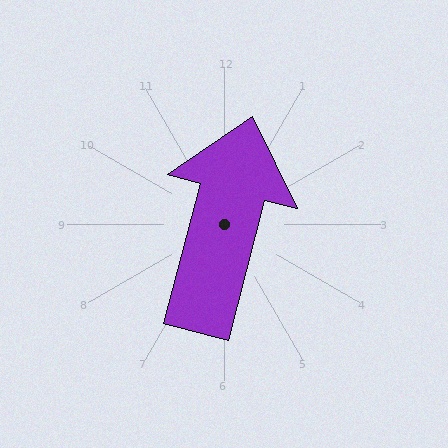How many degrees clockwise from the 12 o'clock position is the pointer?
Approximately 15 degrees.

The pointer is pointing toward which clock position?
Roughly 12 o'clock.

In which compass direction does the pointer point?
North.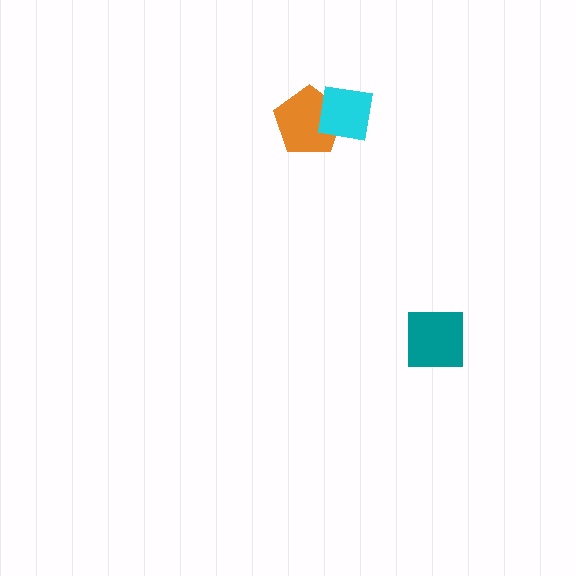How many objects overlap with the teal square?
0 objects overlap with the teal square.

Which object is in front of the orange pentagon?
The cyan square is in front of the orange pentagon.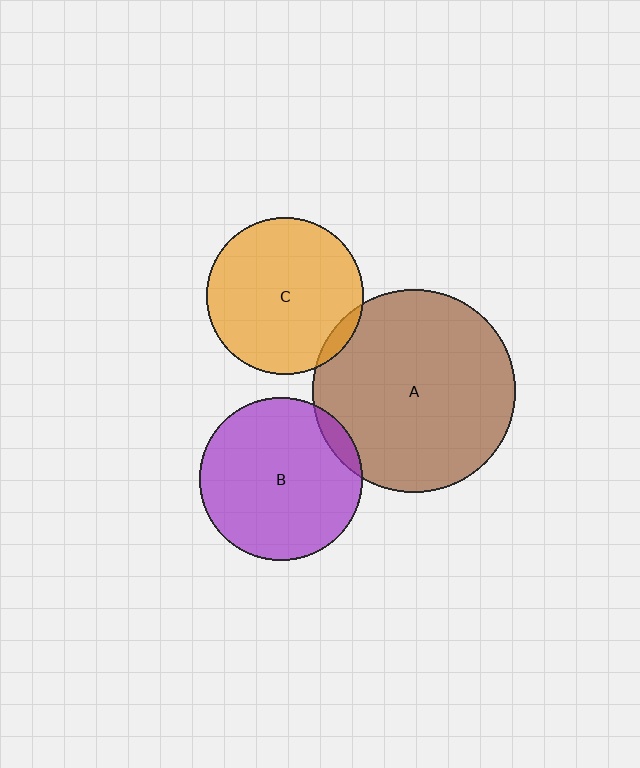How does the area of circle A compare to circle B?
Approximately 1.5 times.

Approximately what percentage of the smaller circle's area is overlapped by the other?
Approximately 5%.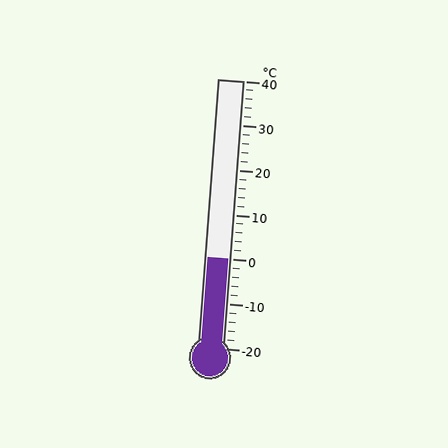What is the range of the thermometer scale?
The thermometer scale ranges from -20°C to 40°C.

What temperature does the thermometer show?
The thermometer shows approximately 0°C.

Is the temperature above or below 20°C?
The temperature is below 20°C.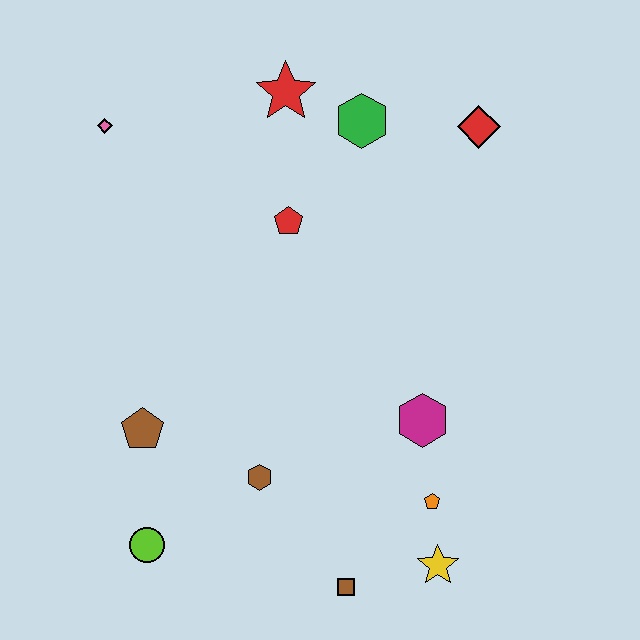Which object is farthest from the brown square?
The pink diamond is farthest from the brown square.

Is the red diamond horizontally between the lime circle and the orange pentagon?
No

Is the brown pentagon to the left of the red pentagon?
Yes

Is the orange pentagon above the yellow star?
Yes